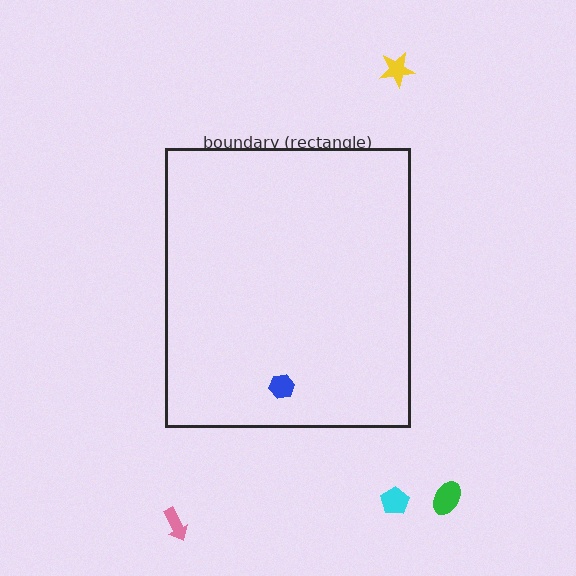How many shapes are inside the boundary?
1 inside, 4 outside.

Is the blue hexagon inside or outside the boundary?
Inside.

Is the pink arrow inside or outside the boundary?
Outside.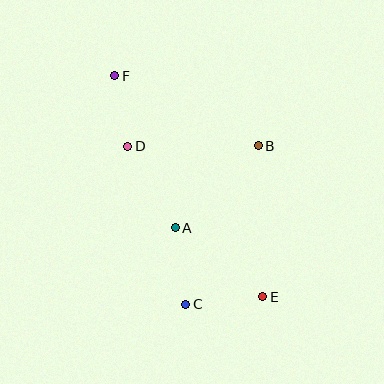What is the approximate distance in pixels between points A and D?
The distance between A and D is approximately 94 pixels.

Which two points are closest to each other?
Points D and F are closest to each other.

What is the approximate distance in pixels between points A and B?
The distance between A and B is approximately 117 pixels.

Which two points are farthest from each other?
Points E and F are farthest from each other.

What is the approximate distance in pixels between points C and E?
The distance between C and E is approximately 77 pixels.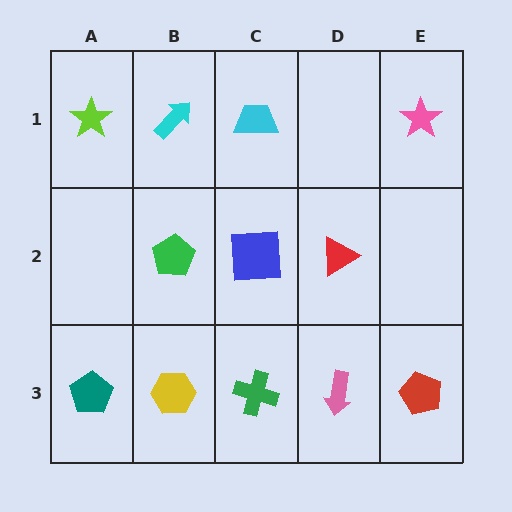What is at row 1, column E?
A pink star.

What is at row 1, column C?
A cyan trapezoid.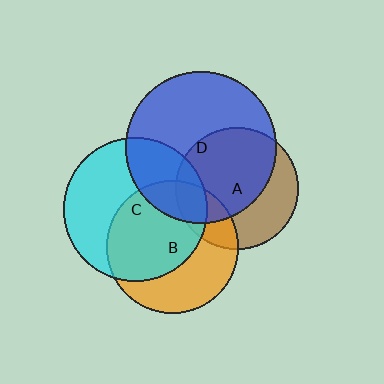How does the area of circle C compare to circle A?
Approximately 1.4 times.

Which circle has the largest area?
Circle D (blue).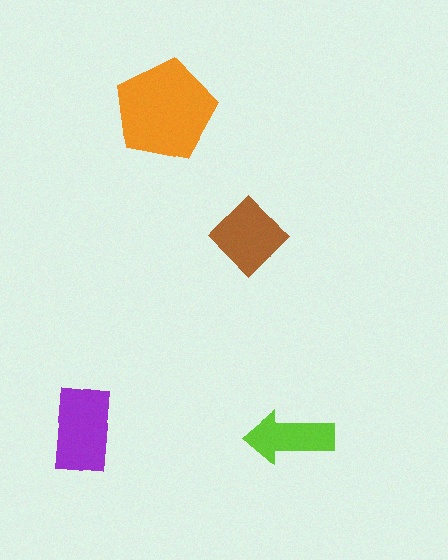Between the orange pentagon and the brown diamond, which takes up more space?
The orange pentagon.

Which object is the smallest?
The lime arrow.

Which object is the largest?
The orange pentagon.